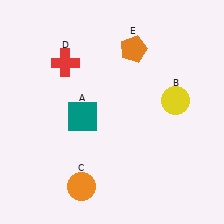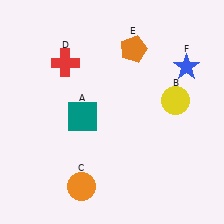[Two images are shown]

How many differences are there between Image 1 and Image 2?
There is 1 difference between the two images.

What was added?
A blue star (F) was added in Image 2.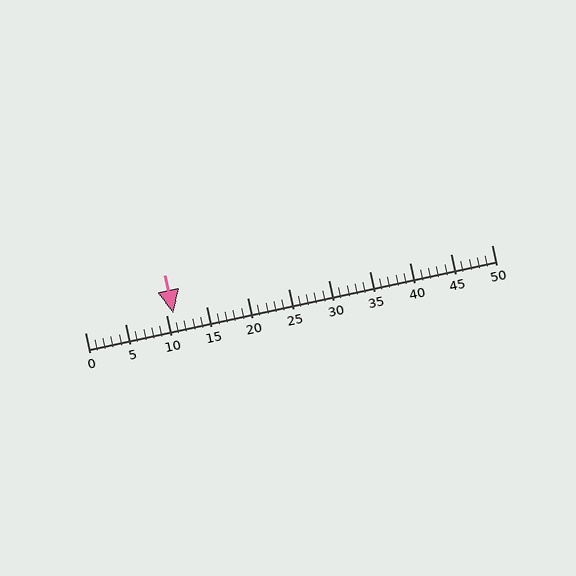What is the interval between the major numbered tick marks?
The major tick marks are spaced 5 units apart.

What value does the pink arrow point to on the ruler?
The pink arrow points to approximately 11.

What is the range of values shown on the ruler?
The ruler shows values from 0 to 50.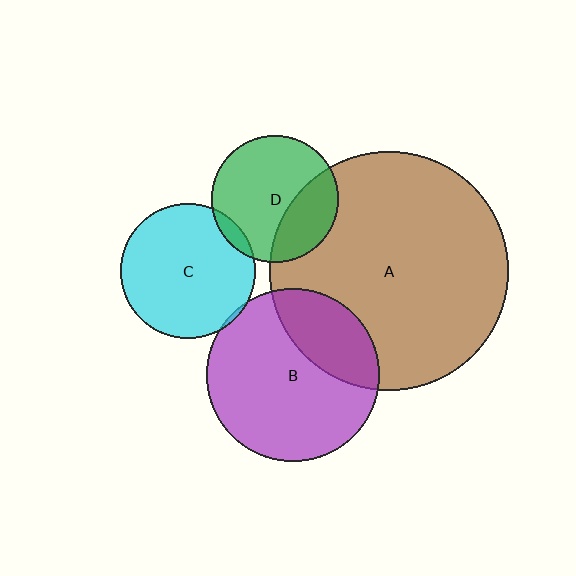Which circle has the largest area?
Circle A (brown).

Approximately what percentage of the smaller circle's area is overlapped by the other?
Approximately 30%.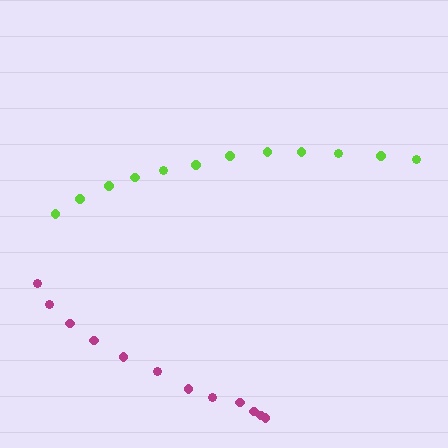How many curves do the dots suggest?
There are 2 distinct paths.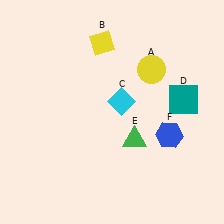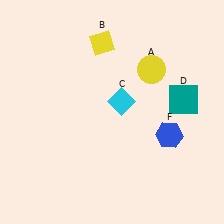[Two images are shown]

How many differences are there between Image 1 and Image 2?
There is 1 difference between the two images.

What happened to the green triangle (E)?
The green triangle (E) was removed in Image 2. It was in the bottom-right area of Image 1.